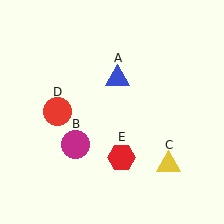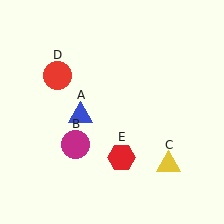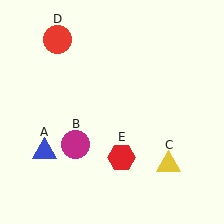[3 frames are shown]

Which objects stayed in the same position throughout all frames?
Magenta circle (object B) and yellow triangle (object C) and red hexagon (object E) remained stationary.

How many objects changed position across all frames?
2 objects changed position: blue triangle (object A), red circle (object D).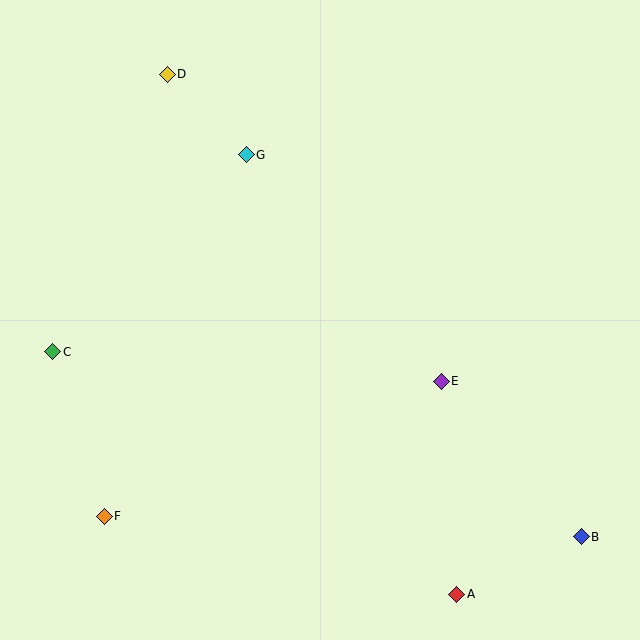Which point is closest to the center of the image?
Point E at (441, 381) is closest to the center.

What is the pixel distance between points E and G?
The distance between E and G is 299 pixels.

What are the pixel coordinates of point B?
Point B is at (581, 537).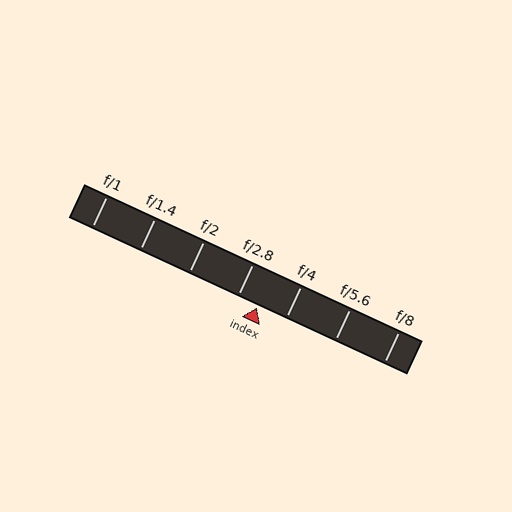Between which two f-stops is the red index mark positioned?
The index mark is between f/2.8 and f/4.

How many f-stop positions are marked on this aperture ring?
There are 7 f-stop positions marked.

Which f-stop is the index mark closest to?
The index mark is closest to f/2.8.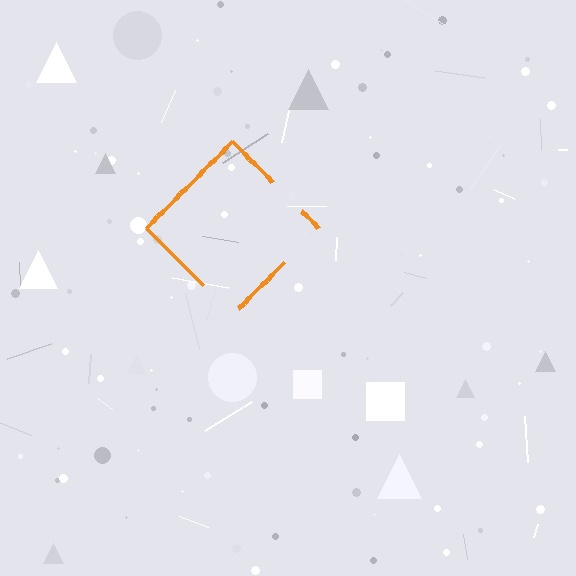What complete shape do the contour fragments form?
The contour fragments form a diamond.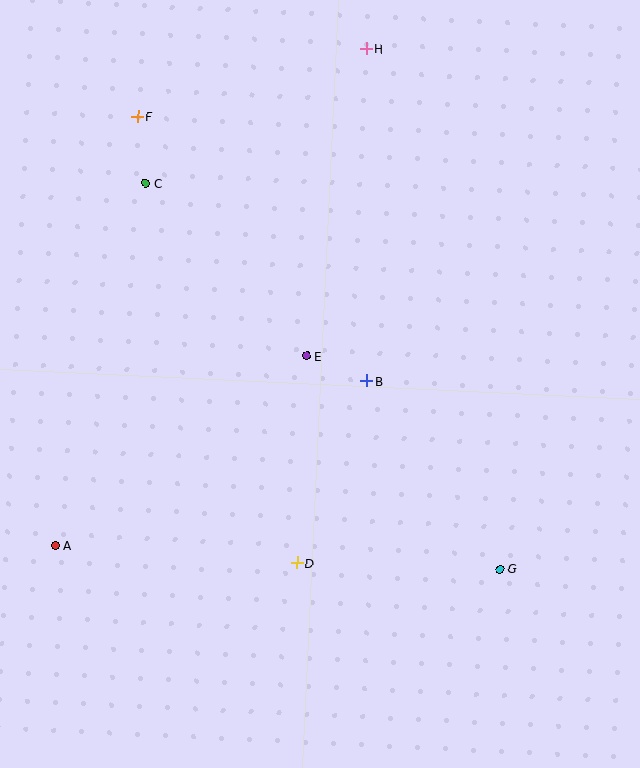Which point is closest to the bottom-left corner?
Point A is closest to the bottom-left corner.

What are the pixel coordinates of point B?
Point B is at (367, 381).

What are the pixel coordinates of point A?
Point A is at (55, 545).